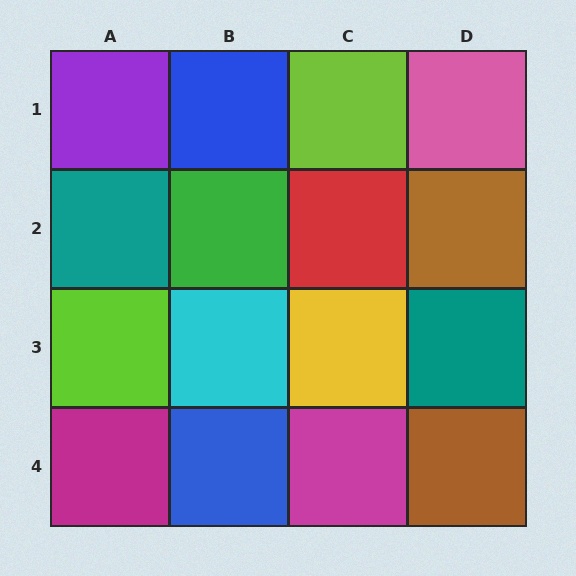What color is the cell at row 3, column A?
Lime.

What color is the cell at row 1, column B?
Blue.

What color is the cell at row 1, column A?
Purple.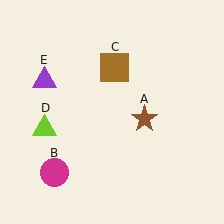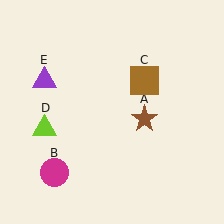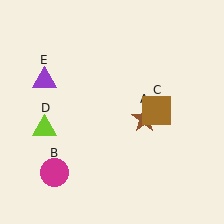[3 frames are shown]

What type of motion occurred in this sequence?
The brown square (object C) rotated clockwise around the center of the scene.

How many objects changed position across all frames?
1 object changed position: brown square (object C).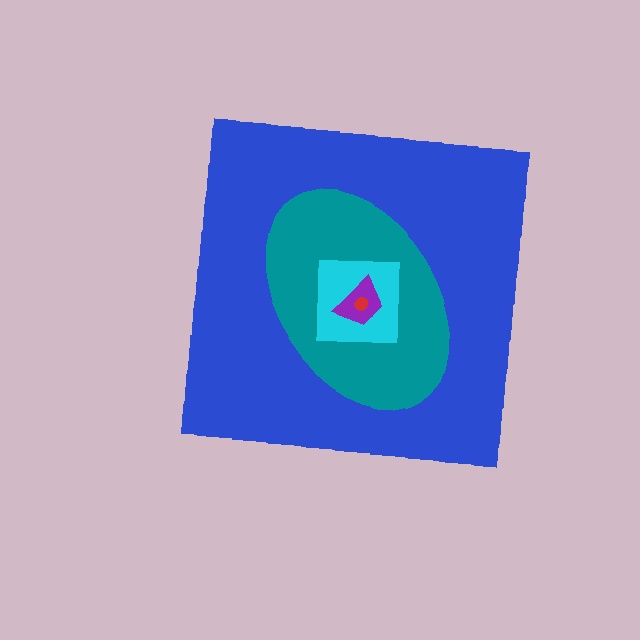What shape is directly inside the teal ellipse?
The cyan square.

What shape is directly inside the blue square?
The teal ellipse.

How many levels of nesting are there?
5.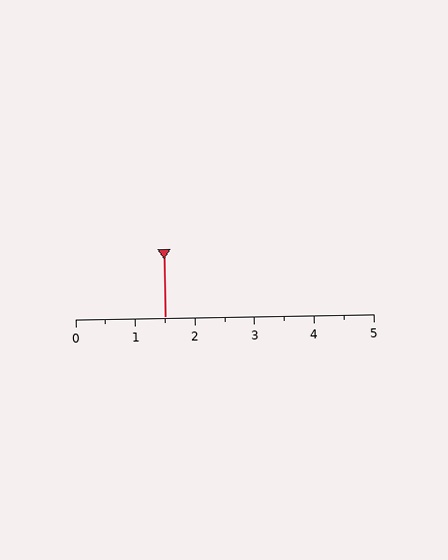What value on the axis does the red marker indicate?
The marker indicates approximately 1.5.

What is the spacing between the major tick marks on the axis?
The major ticks are spaced 1 apart.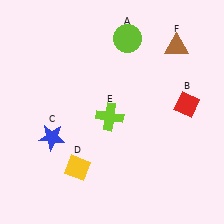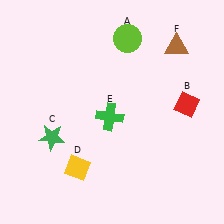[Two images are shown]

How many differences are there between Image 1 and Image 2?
There are 2 differences between the two images.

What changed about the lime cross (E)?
In Image 1, E is lime. In Image 2, it changed to green.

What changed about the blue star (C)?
In Image 1, C is blue. In Image 2, it changed to green.